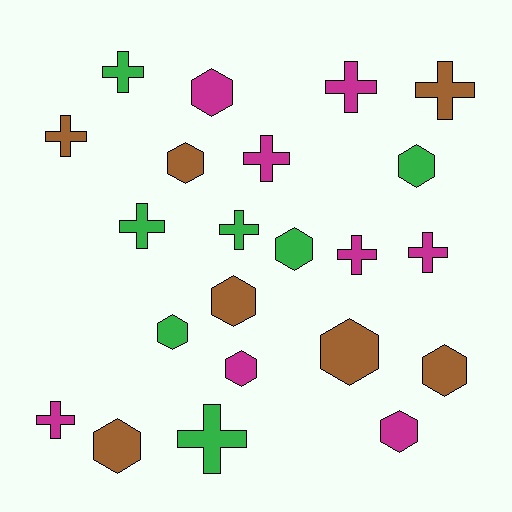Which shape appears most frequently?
Cross, with 11 objects.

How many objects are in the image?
There are 22 objects.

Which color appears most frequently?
Magenta, with 8 objects.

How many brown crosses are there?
There are 2 brown crosses.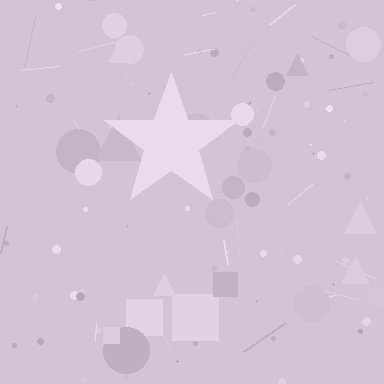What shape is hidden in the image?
A star is hidden in the image.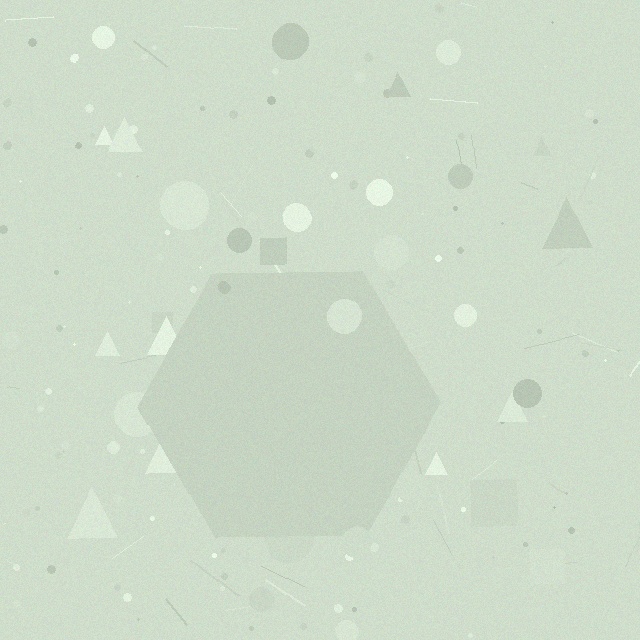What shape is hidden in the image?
A hexagon is hidden in the image.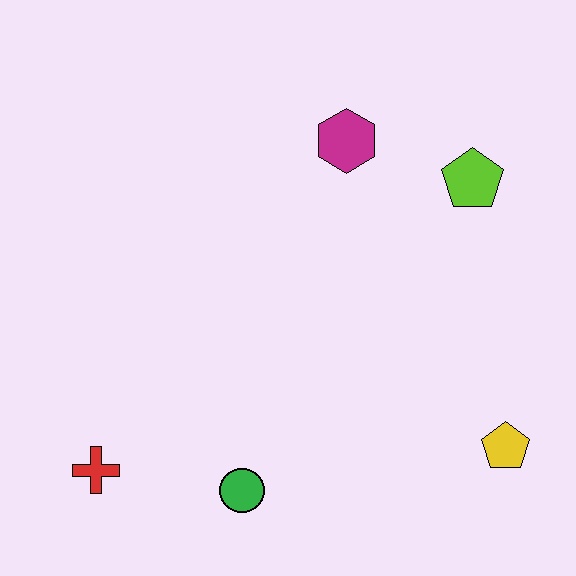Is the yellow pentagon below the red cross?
No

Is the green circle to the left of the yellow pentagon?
Yes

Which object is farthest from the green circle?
The lime pentagon is farthest from the green circle.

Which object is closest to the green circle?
The red cross is closest to the green circle.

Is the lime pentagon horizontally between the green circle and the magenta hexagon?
No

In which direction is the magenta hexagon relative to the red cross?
The magenta hexagon is above the red cross.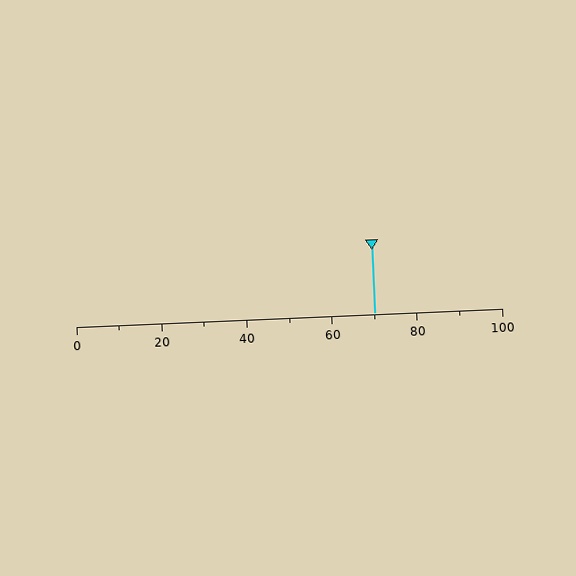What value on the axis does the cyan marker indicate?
The marker indicates approximately 70.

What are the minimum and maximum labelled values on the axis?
The axis runs from 0 to 100.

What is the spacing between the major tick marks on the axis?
The major ticks are spaced 20 apart.